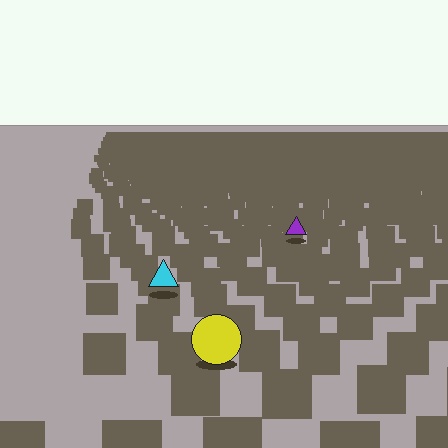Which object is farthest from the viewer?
The purple triangle is farthest from the viewer. It appears smaller and the ground texture around it is denser.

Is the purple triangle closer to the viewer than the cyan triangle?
No. The cyan triangle is closer — you can tell from the texture gradient: the ground texture is coarser near it.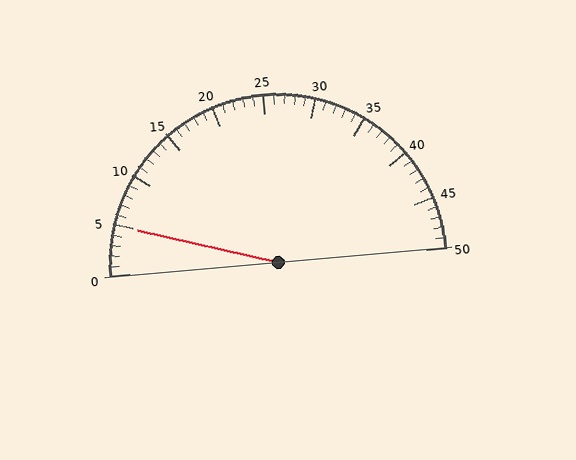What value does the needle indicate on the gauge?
The needle indicates approximately 5.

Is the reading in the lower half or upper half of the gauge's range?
The reading is in the lower half of the range (0 to 50).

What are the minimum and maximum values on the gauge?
The gauge ranges from 0 to 50.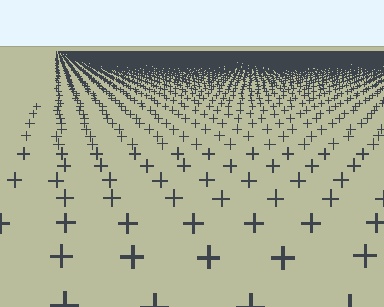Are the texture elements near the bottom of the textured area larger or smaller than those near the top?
Larger. Near the bottom, elements are closer to the viewer and appear at a bigger on-screen size.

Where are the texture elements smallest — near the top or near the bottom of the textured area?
Near the top.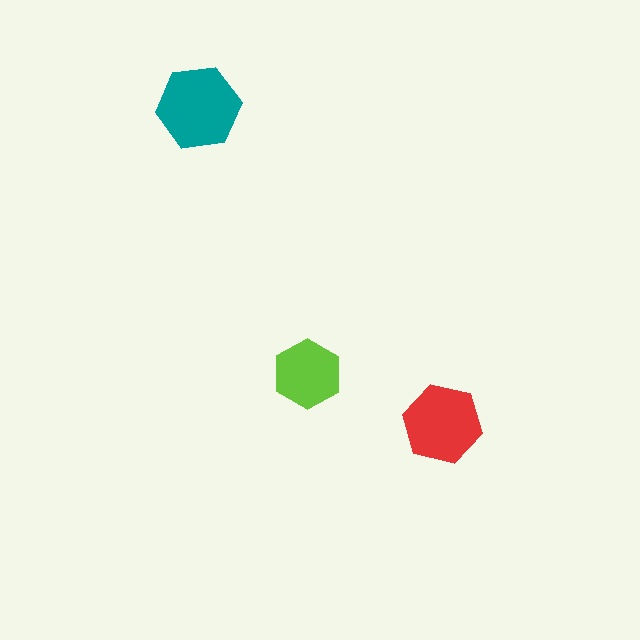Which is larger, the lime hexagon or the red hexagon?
The red one.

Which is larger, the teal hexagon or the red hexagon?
The teal one.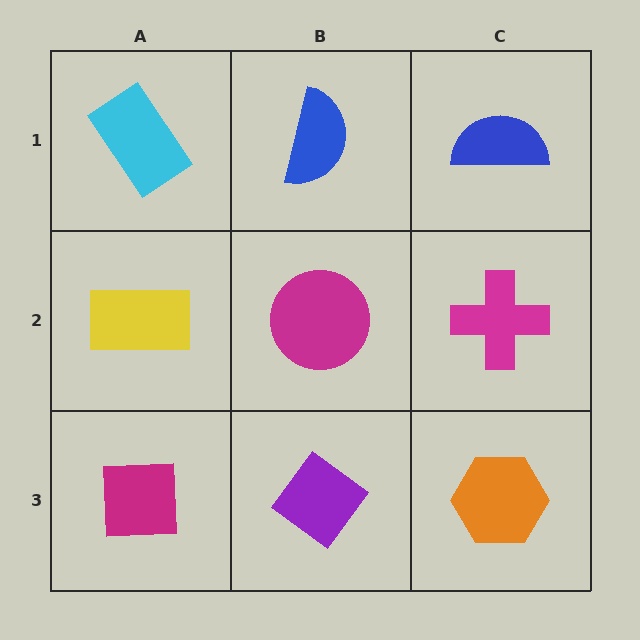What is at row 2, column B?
A magenta circle.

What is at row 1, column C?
A blue semicircle.